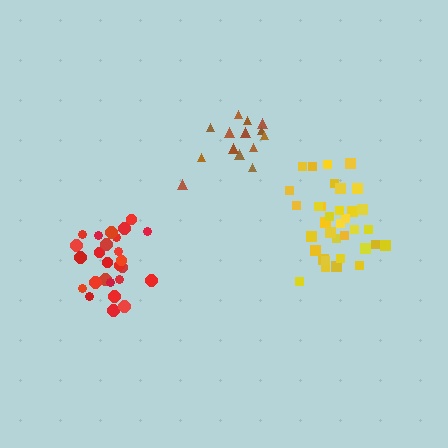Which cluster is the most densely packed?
Yellow.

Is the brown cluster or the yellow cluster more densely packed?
Yellow.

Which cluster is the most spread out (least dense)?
Brown.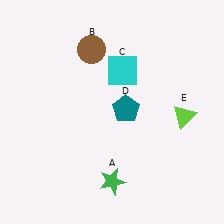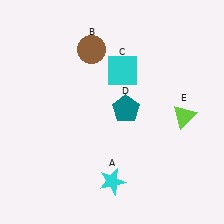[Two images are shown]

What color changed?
The star (A) changed from green in Image 1 to cyan in Image 2.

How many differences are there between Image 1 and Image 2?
There is 1 difference between the two images.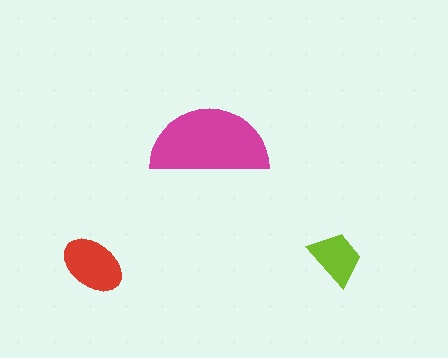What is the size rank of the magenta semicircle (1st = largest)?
1st.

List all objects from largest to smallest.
The magenta semicircle, the red ellipse, the lime trapezoid.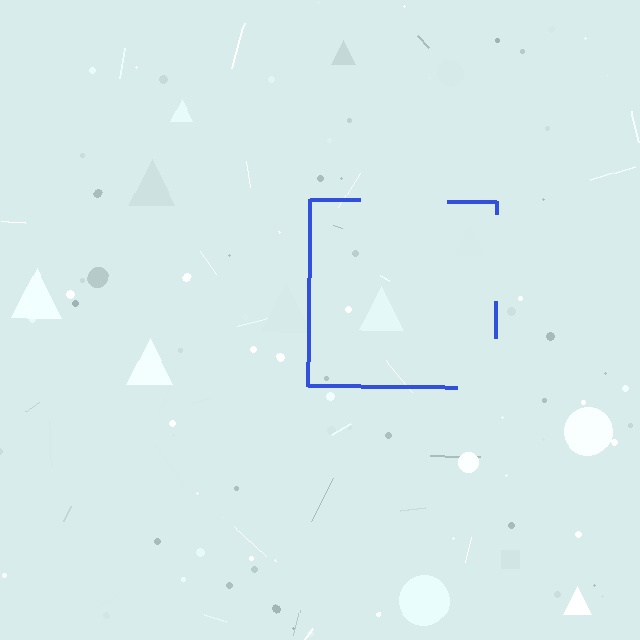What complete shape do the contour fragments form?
The contour fragments form a square.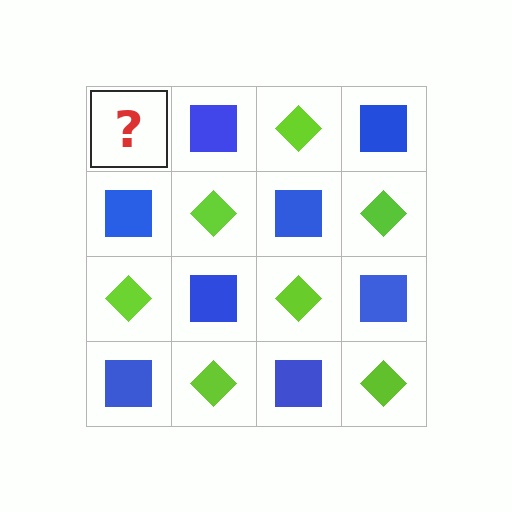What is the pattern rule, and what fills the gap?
The rule is that it alternates lime diamond and blue square in a checkerboard pattern. The gap should be filled with a lime diamond.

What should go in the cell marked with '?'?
The missing cell should contain a lime diamond.